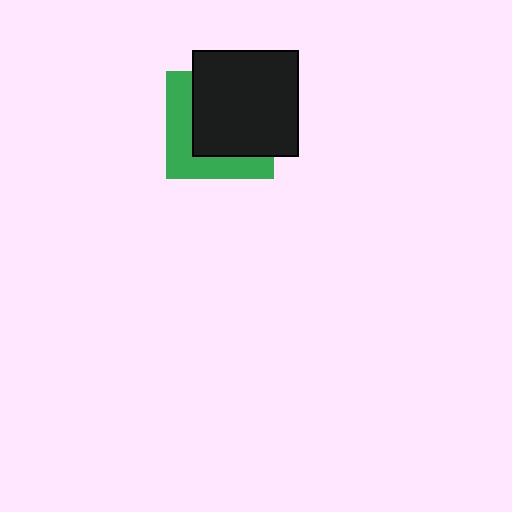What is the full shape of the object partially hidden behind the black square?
The partially hidden object is a green square.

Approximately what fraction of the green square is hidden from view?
Roughly 60% of the green square is hidden behind the black square.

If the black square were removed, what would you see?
You would see the complete green square.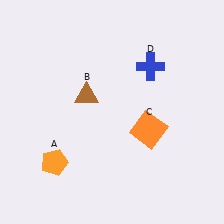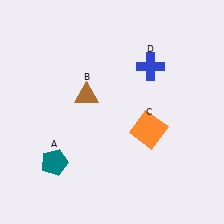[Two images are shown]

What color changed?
The pentagon (A) changed from orange in Image 1 to teal in Image 2.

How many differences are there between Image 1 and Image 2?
There is 1 difference between the two images.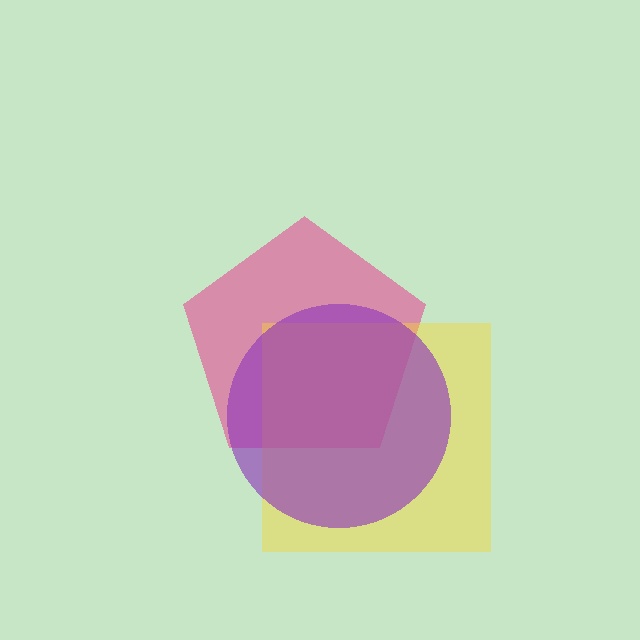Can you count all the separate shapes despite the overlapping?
Yes, there are 3 separate shapes.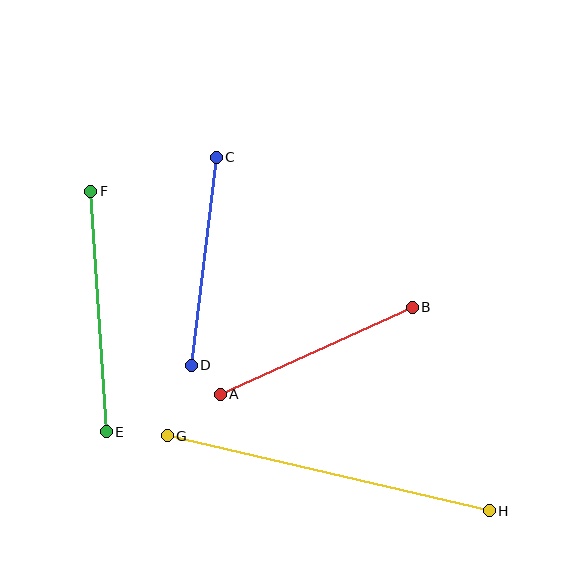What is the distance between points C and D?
The distance is approximately 210 pixels.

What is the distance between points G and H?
The distance is approximately 330 pixels.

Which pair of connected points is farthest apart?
Points G and H are farthest apart.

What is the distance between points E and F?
The distance is approximately 241 pixels.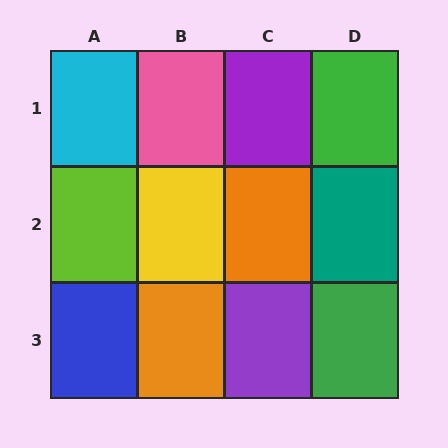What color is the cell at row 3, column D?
Green.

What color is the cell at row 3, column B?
Orange.